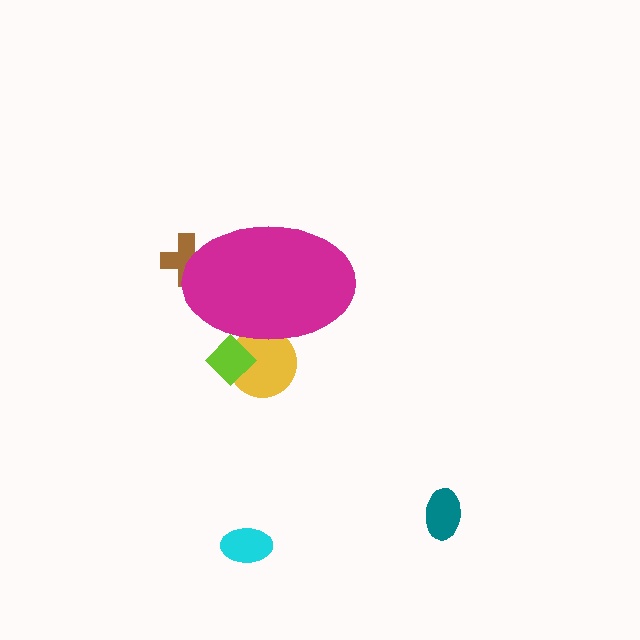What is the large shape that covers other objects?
A magenta ellipse.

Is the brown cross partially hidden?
Yes, the brown cross is partially hidden behind the magenta ellipse.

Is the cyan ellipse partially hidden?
No, the cyan ellipse is fully visible.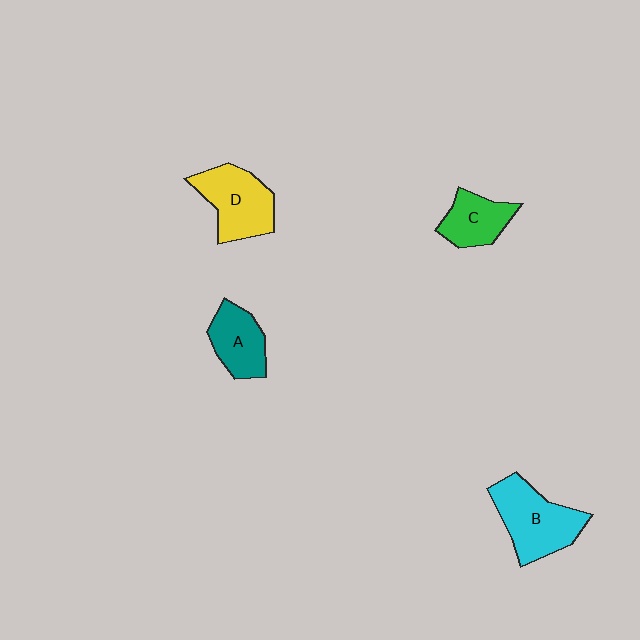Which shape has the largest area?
Shape B (cyan).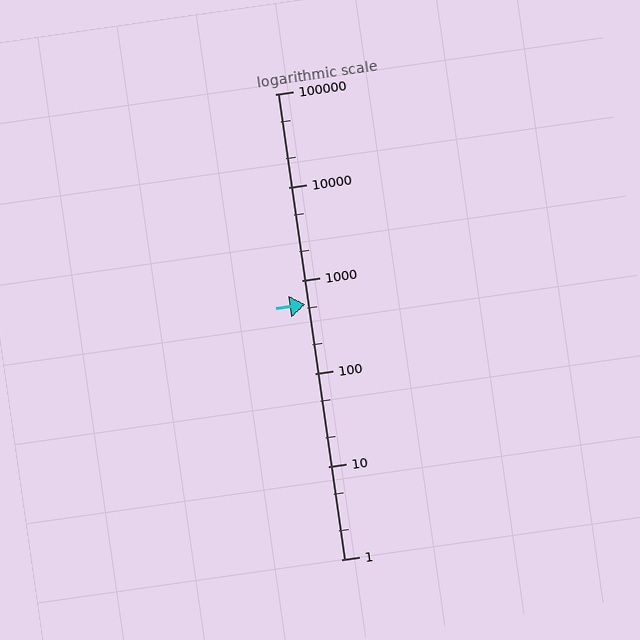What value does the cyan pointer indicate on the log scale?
The pointer indicates approximately 550.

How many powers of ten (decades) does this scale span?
The scale spans 5 decades, from 1 to 100000.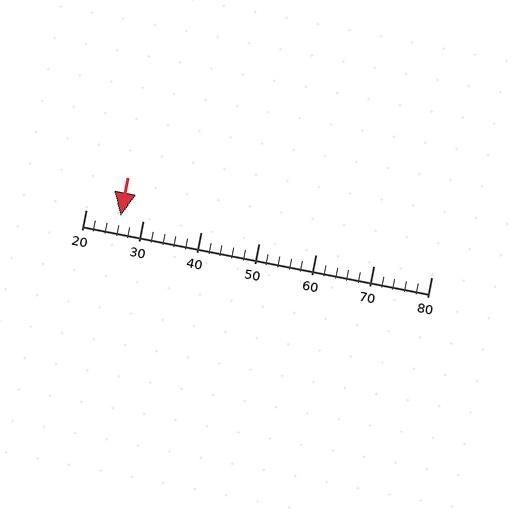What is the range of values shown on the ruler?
The ruler shows values from 20 to 80.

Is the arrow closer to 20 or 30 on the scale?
The arrow is closer to 30.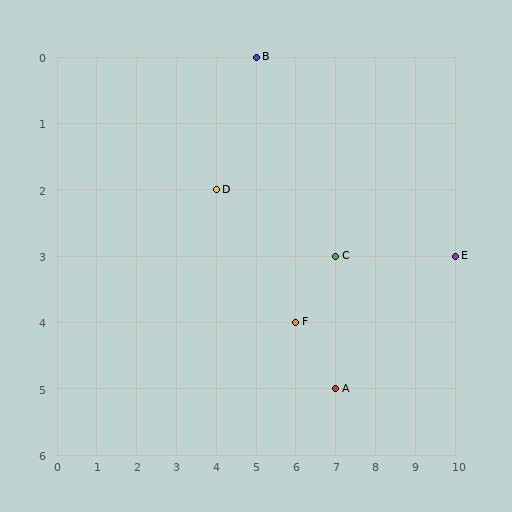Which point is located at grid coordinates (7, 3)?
Point C is at (7, 3).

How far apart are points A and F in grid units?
Points A and F are 1 column and 1 row apart (about 1.4 grid units diagonally).